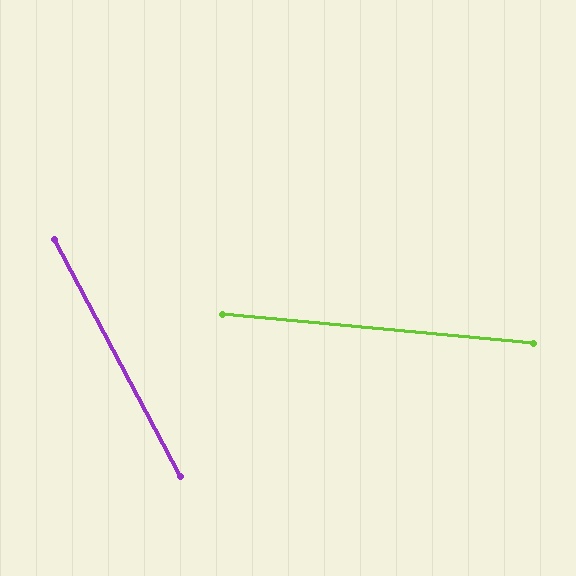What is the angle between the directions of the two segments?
Approximately 57 degrees.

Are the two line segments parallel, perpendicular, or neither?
Neither parallel nor perpendicular — they differ by about 57°.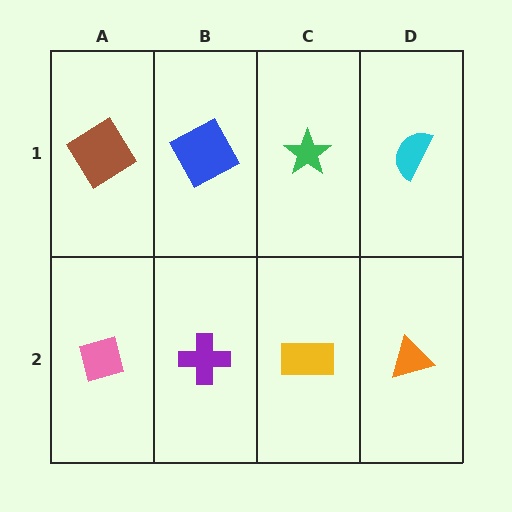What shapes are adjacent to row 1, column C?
A yellow rectangle (row 2, column C), a blue square (row 1, column B), a cyan semicircle (row 1, column D).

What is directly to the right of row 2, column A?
A purple cross.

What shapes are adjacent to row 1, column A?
A pink diamond (row 2, column A), a blue square (row 1, column B).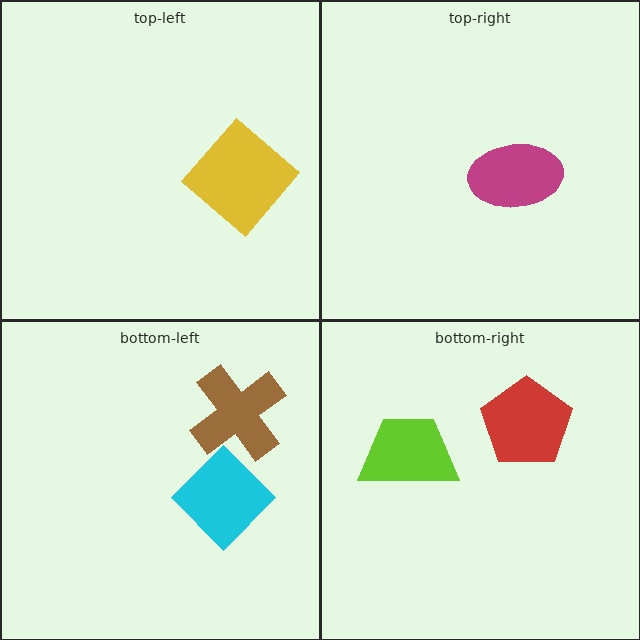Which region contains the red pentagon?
The bottom-right region.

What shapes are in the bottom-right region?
The lime trapezoid, the red pentagon.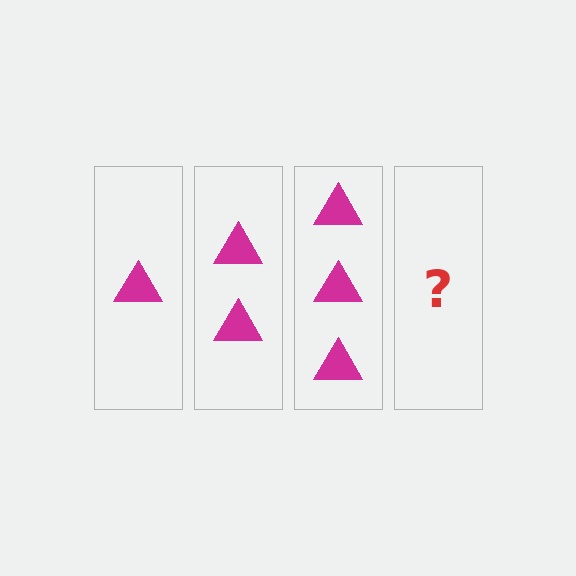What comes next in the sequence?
The next element should be 4 triangles.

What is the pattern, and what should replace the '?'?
The pattern is that each step adds one more triangle. The '?' should be 4 triangles.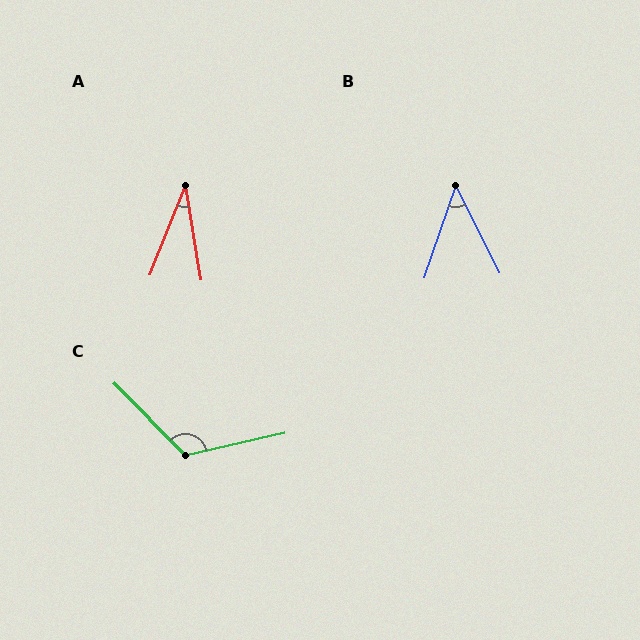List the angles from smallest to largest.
A (31°), B (45°), C (122°).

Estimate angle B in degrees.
Approximately 45 degrees.